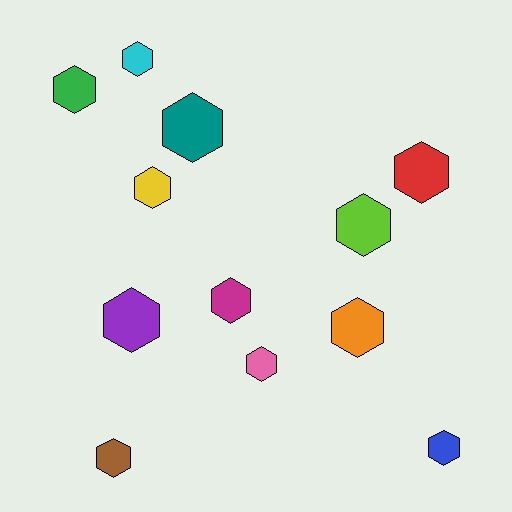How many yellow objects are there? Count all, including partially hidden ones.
There is 1 yellow object.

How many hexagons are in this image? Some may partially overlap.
There are 12 hexagons.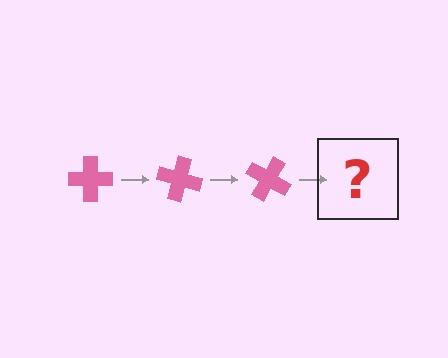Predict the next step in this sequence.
The next step is a pink cross rotated 45 degrees.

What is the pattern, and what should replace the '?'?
The pattern is that the cross rotates 15 degrees each step. The '?' should be a pink cross rotated 45 degrees.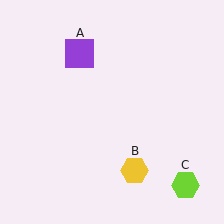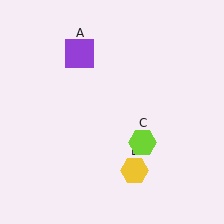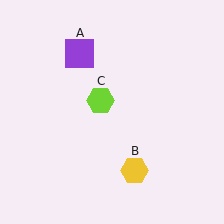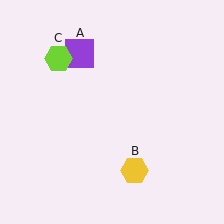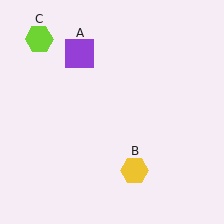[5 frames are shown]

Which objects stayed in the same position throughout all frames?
Purple square (object A) and yellow hexagon (object B) remained stationary.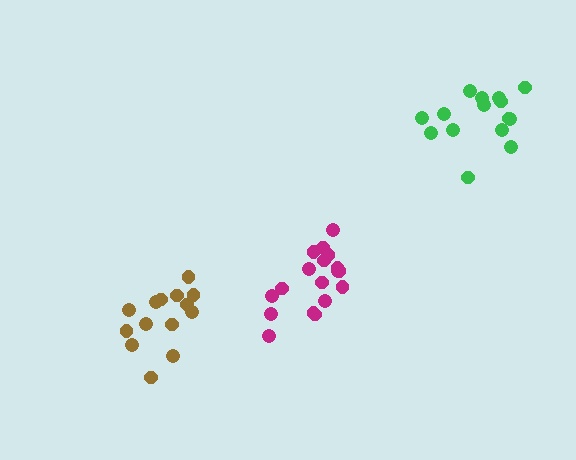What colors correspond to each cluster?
The clusters are colored: green, magenta, brown.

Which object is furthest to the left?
The brown cluster is leftmost.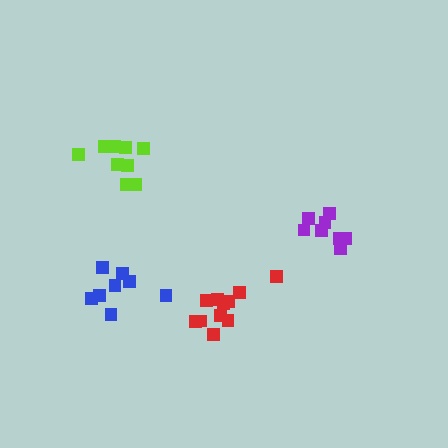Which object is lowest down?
The red cluster is bottommost.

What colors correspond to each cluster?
The clusters are colored: lime, blue, purple, red.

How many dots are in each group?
Group 1: 9 dots, Group 2: 8 dots, Group 3: 8 dots, Group 4: 11 dots (36 total).